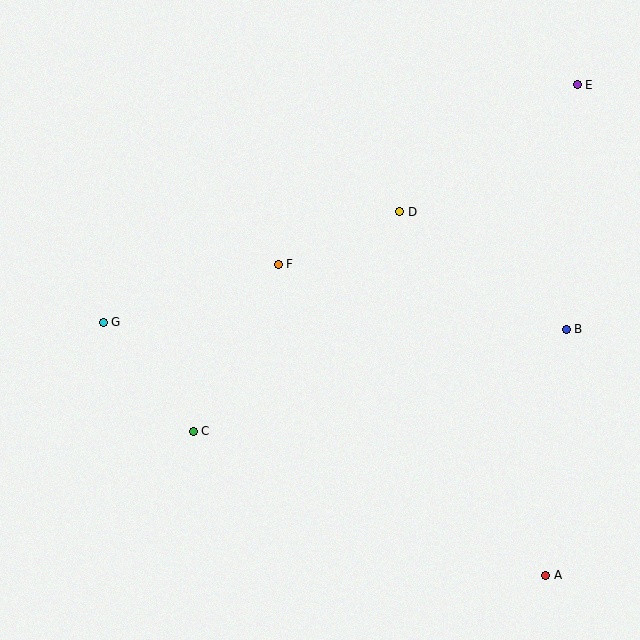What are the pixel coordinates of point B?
Point B is at (566, 329).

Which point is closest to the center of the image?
Point F at (278, 264) is closest to the center.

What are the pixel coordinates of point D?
Point D is at (400, 212).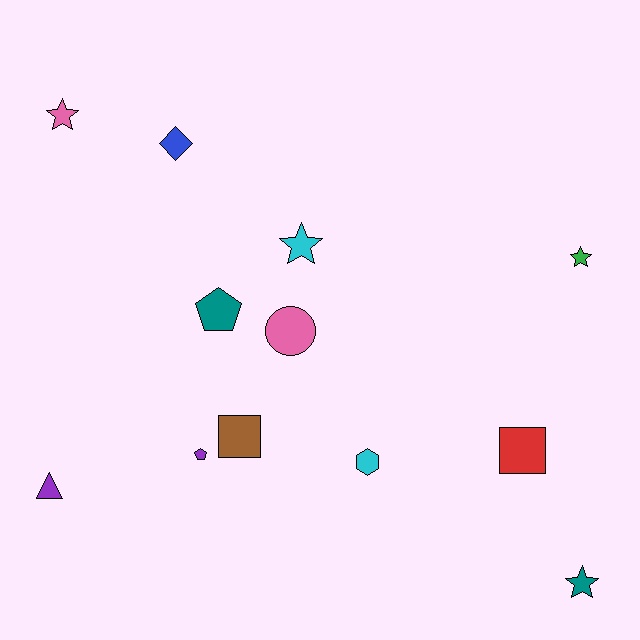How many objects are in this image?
There are 12 objects.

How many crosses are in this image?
There are no crosses.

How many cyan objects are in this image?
There are 2 cyan objects.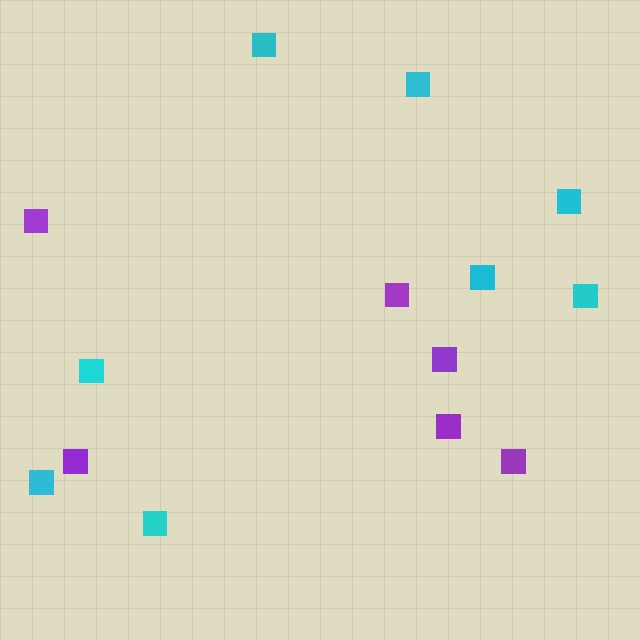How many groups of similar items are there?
There are 2 groups: one group of purple squares (6) and one group of cyan squares (8).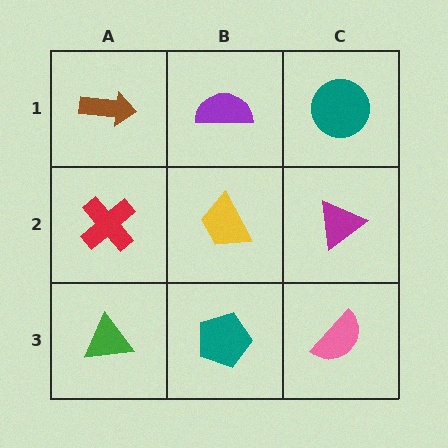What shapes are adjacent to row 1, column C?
A magenta triangle (row 2, column C), a purple semicircle (row 1, column B).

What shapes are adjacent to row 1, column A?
A red cross (row 2, column A), a purple semicircle (row 1, column B).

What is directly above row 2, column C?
A teal circle.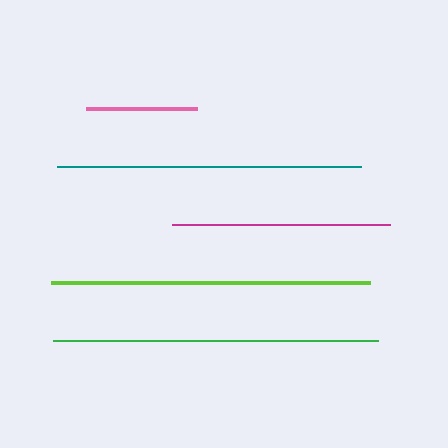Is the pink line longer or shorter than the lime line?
The lime line is longer than the pink line.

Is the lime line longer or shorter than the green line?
The green line is longer than the lime line.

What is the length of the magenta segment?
The magenta segment is approximately 218 pixels long.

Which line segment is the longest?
The green line is the longest at approximately 325 pixels.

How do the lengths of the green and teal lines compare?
The green and teal lines are approximately the same length.